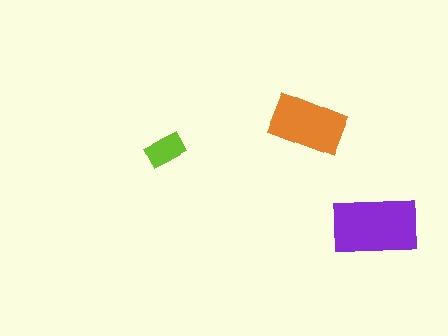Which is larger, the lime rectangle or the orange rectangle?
The orange one.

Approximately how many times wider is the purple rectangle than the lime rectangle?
About 2 times wider.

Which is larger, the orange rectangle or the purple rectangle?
The purple one.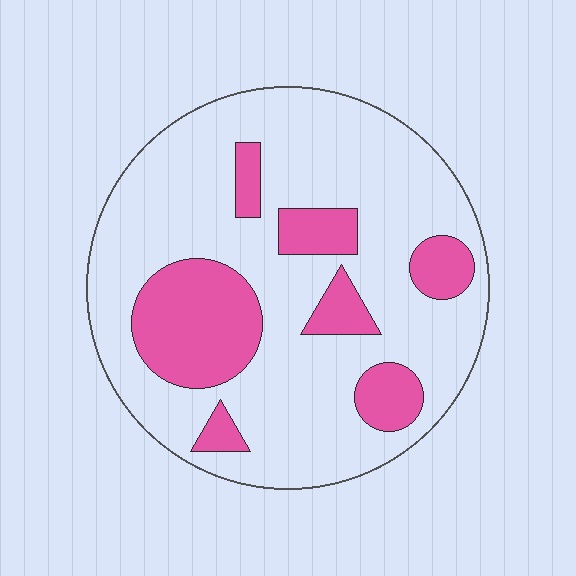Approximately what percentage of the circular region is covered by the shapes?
Approximately 25%.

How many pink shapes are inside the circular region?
7.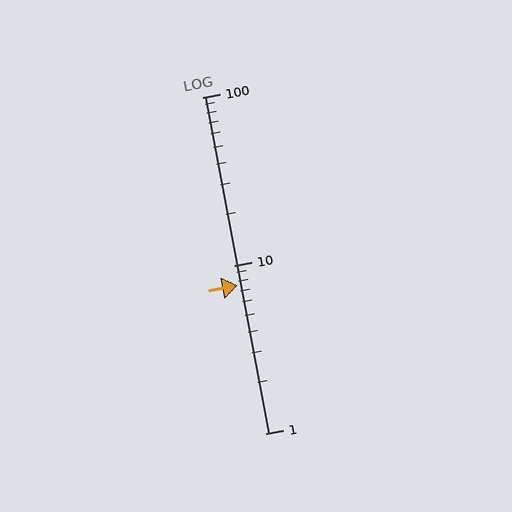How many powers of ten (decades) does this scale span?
The scale spans 2 decades, from 1 to 100.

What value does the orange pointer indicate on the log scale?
The pointer indicates approximately 7.6.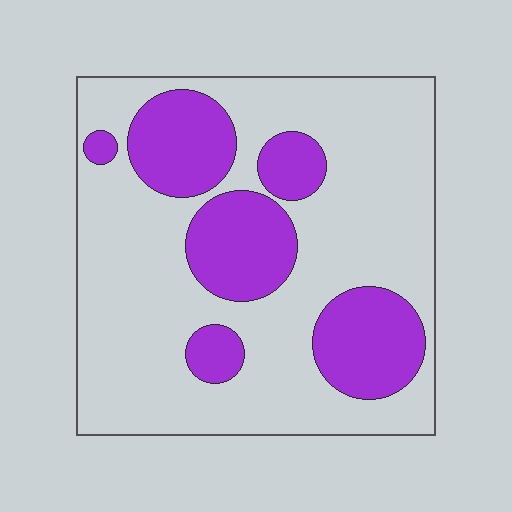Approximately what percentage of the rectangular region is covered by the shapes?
Approximately 30%.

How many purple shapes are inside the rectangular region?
6.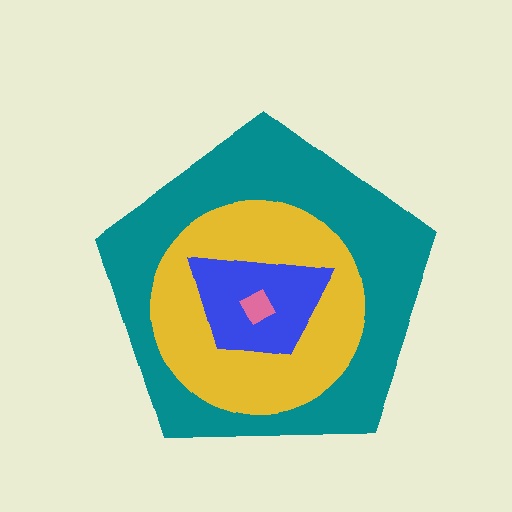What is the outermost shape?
The teal pentagon.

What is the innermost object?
The pink diamond.